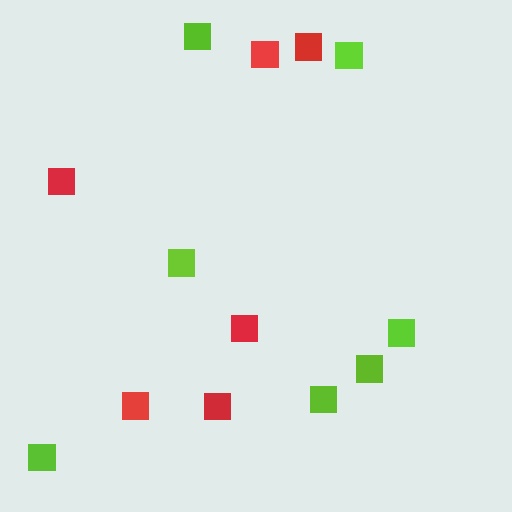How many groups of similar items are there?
There are 2 groups: one group of lime squares (7) and one group of red squares (6).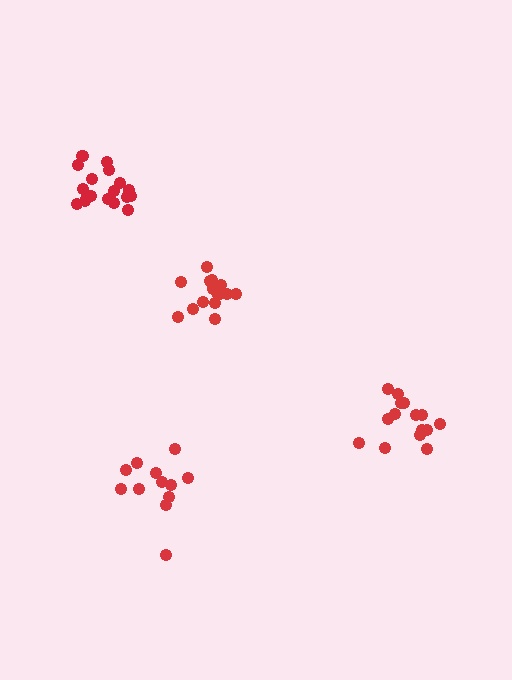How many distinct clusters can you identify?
There are 4 distinct clusters.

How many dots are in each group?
Group 1: 15 dots, Group 2: 12 dots, Group 3: 18 dots, Group 4: 15 dots (60 total).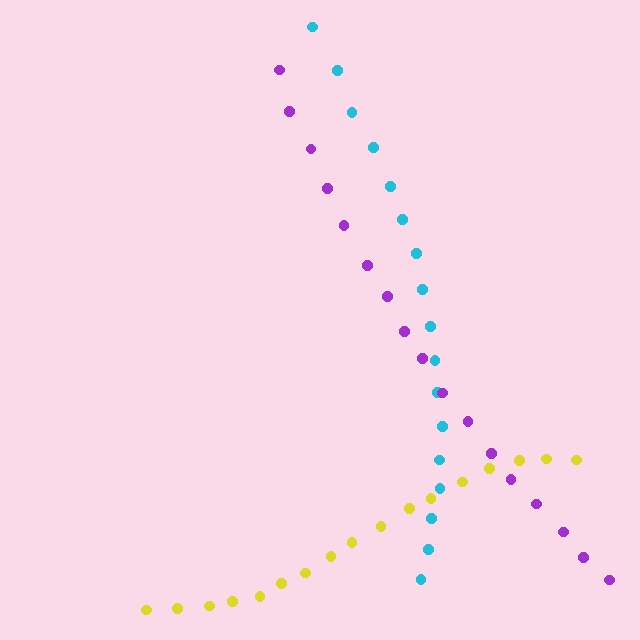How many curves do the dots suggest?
There are 3 distinct paths.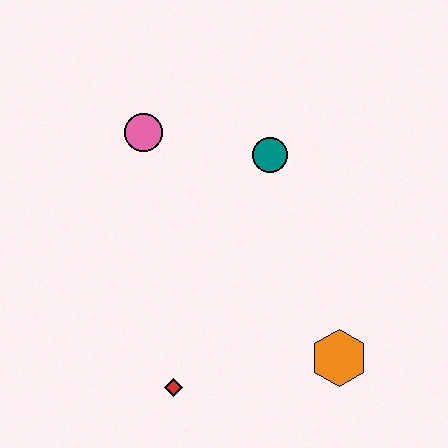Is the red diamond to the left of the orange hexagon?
Yes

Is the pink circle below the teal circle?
No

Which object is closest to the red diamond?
The orange hexagon is closest to the red diamond.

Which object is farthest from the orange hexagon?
The pink circle is farthest from the orange hexagon.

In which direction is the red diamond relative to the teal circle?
The red diamond is below the teal circle.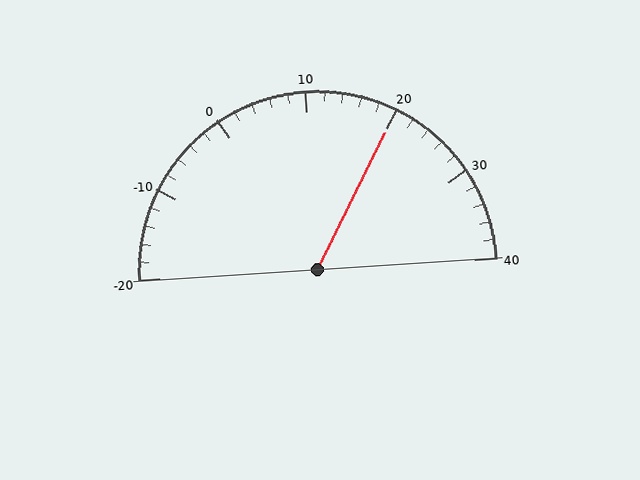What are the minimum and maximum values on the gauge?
The gauge ranges from -20 to 40.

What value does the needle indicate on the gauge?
The needle indicates approximately 20.